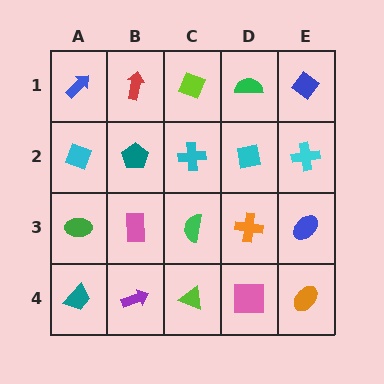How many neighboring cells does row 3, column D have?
4.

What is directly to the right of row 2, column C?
A cyan square.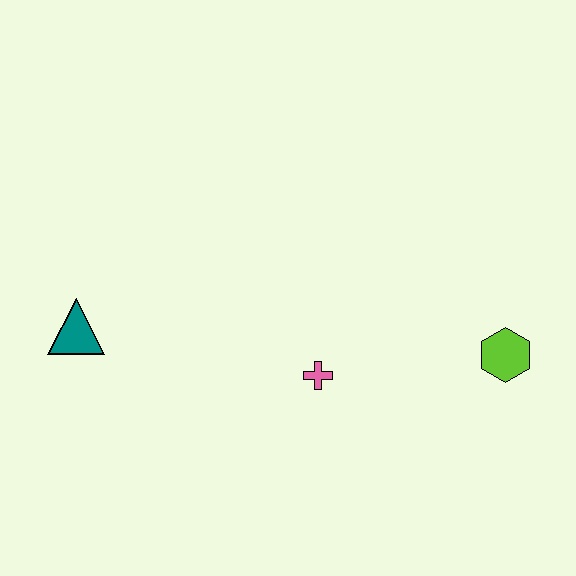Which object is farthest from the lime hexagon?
The teal triangle is farthest from the lime hexagon.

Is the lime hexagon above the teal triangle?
No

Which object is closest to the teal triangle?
The pink cross is closest to the teal triangle.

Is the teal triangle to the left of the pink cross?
Yes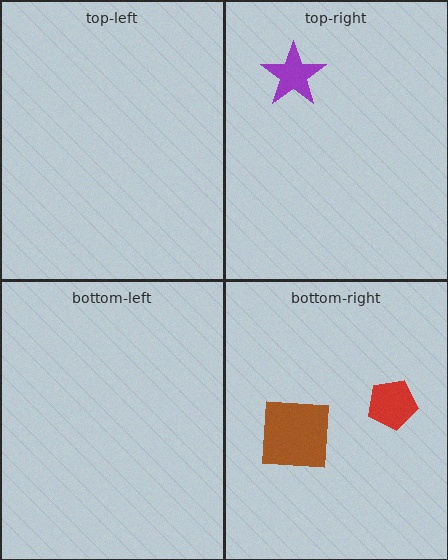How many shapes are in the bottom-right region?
2.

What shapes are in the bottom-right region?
The red pentagon, the brown square.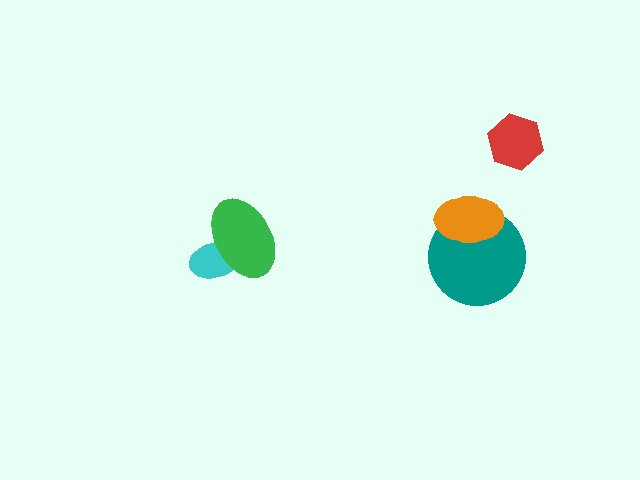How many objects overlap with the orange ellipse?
1 object overlaps with the orange ellipse.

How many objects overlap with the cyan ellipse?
1 object overlaps with the cyan ellipse.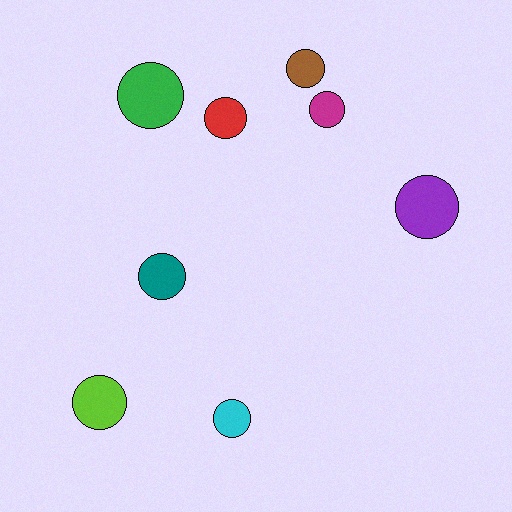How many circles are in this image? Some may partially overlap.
There are 8 circles.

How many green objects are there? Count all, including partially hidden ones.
There is 1 green object.